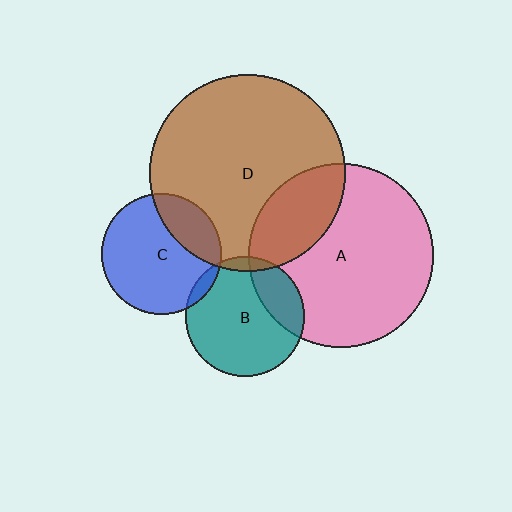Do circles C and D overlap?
Yes.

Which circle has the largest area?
Circle D (brown).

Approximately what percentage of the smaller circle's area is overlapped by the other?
Approximately 25%.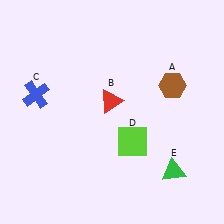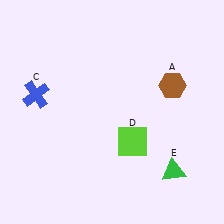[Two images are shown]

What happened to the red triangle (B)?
The red triangle (B) was removed in Image 2. It was in the top-left area of Image 1.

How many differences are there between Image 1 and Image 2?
There is 1 difference between the two images.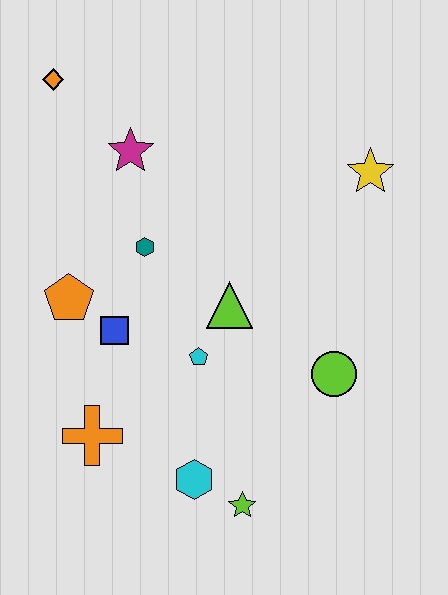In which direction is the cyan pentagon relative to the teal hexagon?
The cyan pentagon is below the teal hexagon.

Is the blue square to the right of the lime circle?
No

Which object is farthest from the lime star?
The orange diamond is farthest from the lime star.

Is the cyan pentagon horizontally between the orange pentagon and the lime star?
Yes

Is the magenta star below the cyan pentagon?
No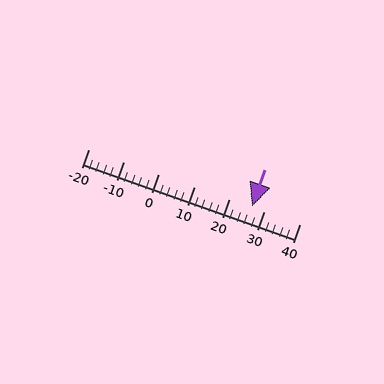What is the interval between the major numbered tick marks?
The major tick marks are spaced 10 units apart.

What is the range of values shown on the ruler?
The ruler shows values from -20 to 40.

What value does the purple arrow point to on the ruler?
The purple arrow points to approximately 27.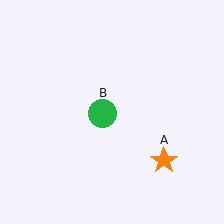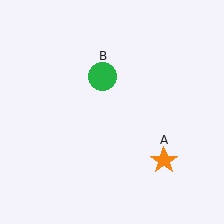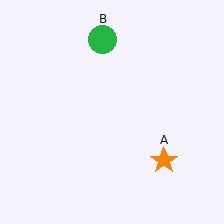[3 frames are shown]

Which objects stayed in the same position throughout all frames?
Orange star (object A) remained stationary.